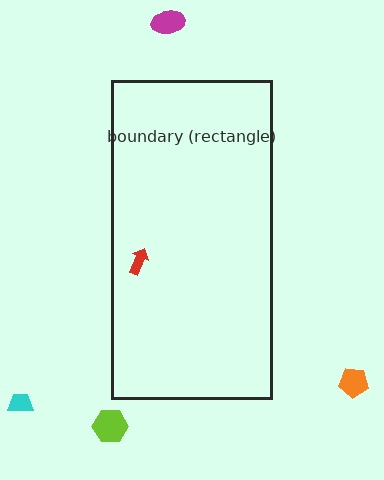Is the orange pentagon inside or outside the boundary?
Outside.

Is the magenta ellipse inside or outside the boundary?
Outside.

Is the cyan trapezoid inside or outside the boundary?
Outside.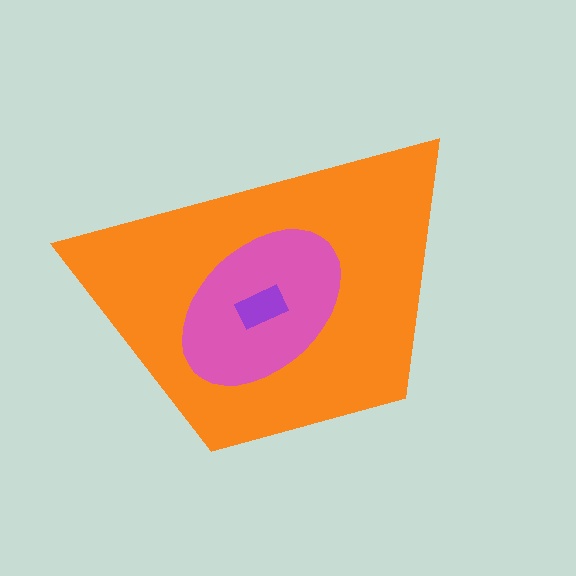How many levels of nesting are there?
3.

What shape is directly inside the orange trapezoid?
The pink ellipse.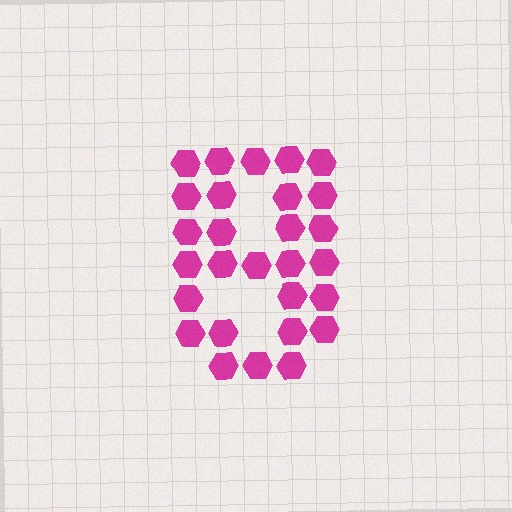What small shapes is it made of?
It is made of small hexagons.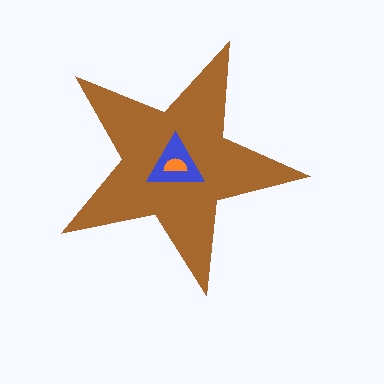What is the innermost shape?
The orange semicircle.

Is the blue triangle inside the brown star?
Yes.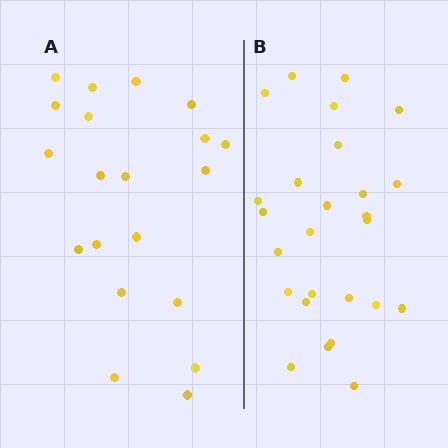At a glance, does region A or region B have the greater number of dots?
Region B (the right region) has more dots.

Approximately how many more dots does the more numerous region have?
Region B has about 6 more dots than region A.